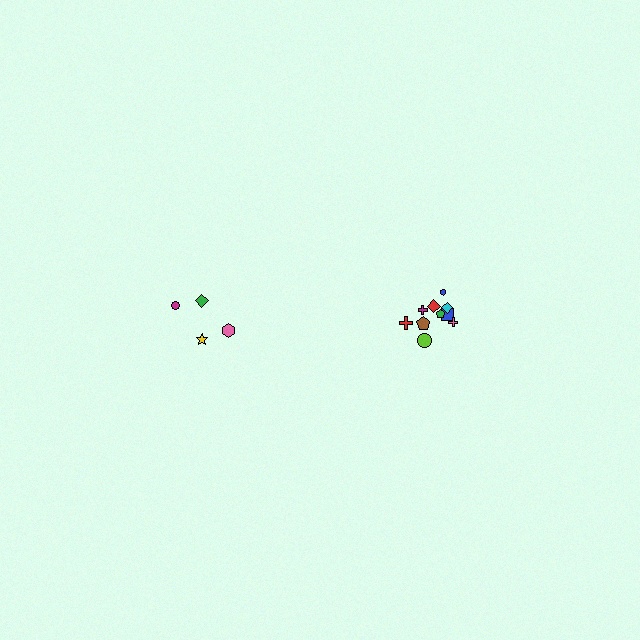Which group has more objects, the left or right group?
The right group.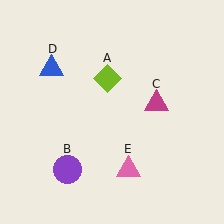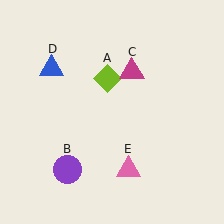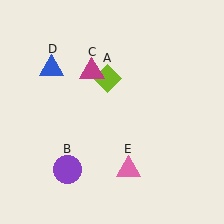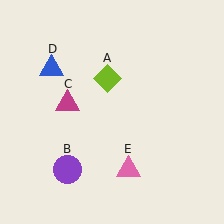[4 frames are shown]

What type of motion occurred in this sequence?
The magenta triangle (object C) rotated counterclockwise around the center of the scene.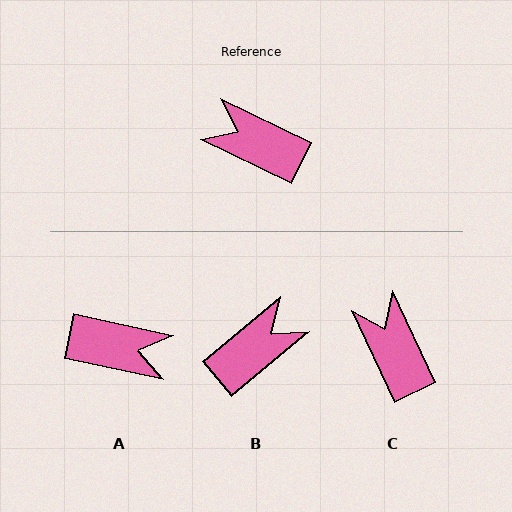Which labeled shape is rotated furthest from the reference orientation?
A, about 167 degrees away.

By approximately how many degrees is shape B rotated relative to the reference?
Approximately 115 degrees clockwise.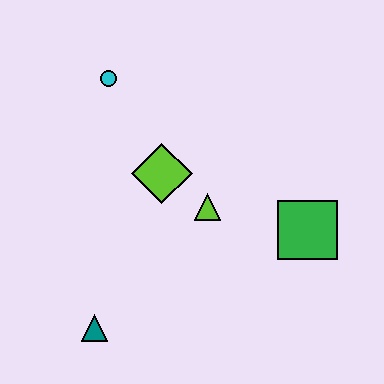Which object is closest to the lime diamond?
The lime triangle is closest to the lime diamond.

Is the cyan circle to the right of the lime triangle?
No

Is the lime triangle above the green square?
Yes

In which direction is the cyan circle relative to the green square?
The cyan circle is to the left of the green square.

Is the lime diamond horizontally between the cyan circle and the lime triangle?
Yes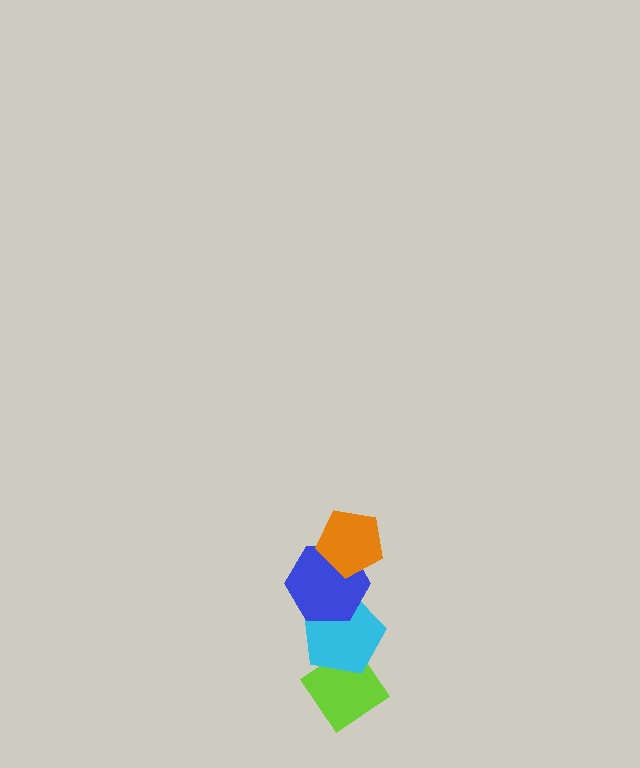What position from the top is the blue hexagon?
The blue hexagon is 2nd from the top.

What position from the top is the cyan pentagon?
The cyan pentagon is 3rd from the top.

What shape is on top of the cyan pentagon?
The blue hexagon is on top of the cyan pentagon.